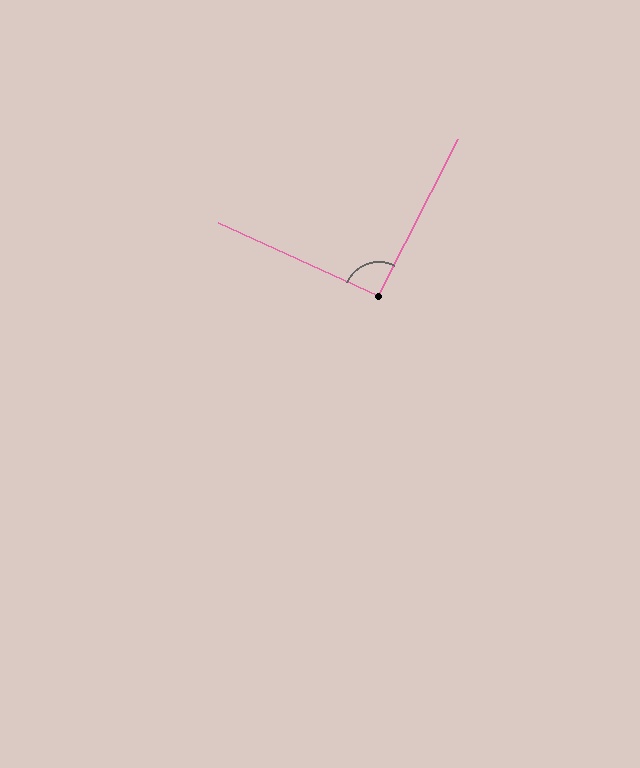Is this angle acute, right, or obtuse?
It is approximately a right angle.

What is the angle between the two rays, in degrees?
Approximately 93 degrees.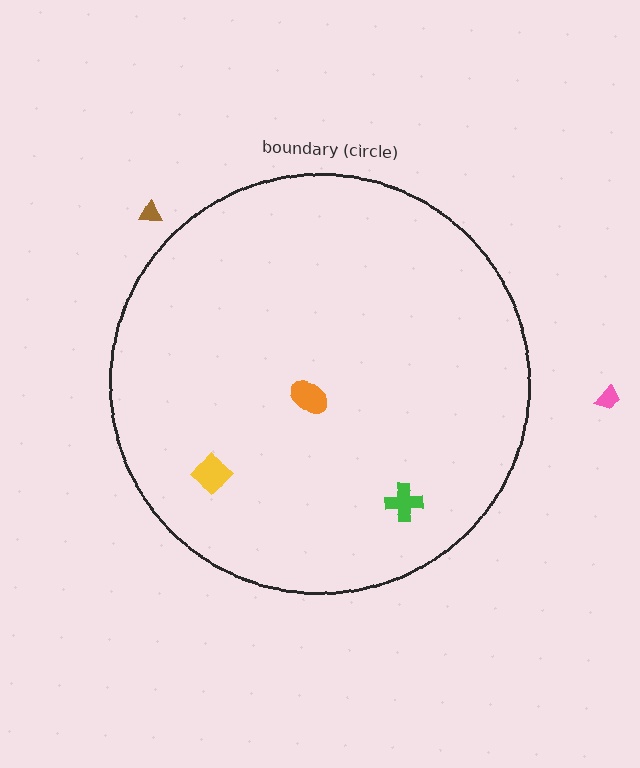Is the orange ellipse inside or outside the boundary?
Inside.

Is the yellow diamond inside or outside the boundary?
Inside.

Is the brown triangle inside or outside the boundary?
Outside.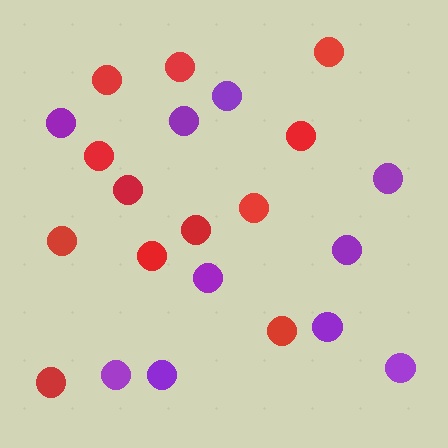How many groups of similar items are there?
There are 2 groups: one group of red circles (12) and one group of purple circles (10).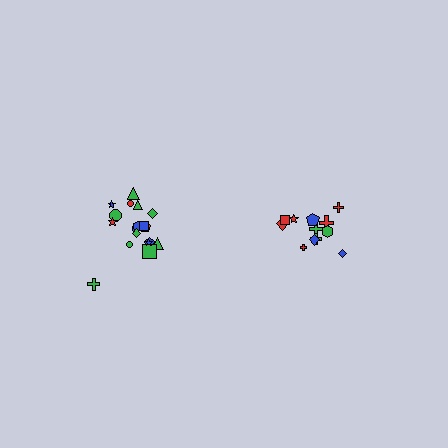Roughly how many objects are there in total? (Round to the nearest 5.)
Roughly 30 objects in total.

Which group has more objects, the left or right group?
The left group.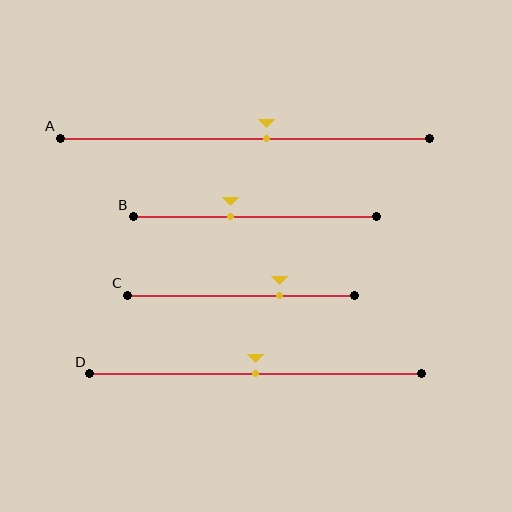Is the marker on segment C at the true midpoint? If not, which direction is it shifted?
No, the marker on segment C is shifted to the right by about 17% of the segment length.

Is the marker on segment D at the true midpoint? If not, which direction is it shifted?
Yes, the marker on segment D is at the true midpoint.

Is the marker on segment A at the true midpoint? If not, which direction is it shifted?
No, the marker on segment A is shifted to the right by about 6% of the segment length.